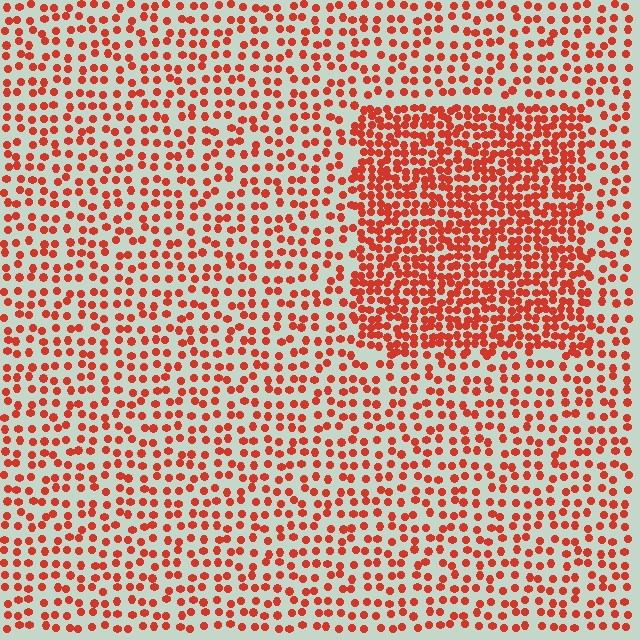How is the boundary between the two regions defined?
The boundary is defined by a change in element density (approximately 2.0x ratio). All elements are the same color, size, and shape.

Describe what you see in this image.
The image contains small red elements arranged at two different densities. A rectangle-shaped region is visible where the elements are more densely packed than the surrounding area.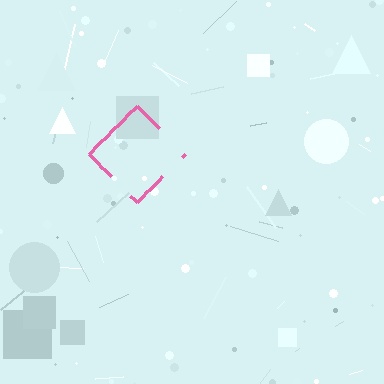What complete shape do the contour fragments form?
The contour fragments form a diamond.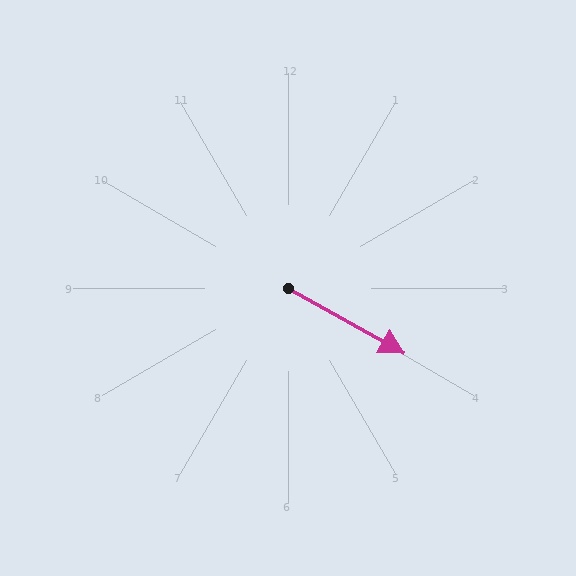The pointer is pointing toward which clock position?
Roughly 4 o'clock.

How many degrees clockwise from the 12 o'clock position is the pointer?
Approximately 119 degrees.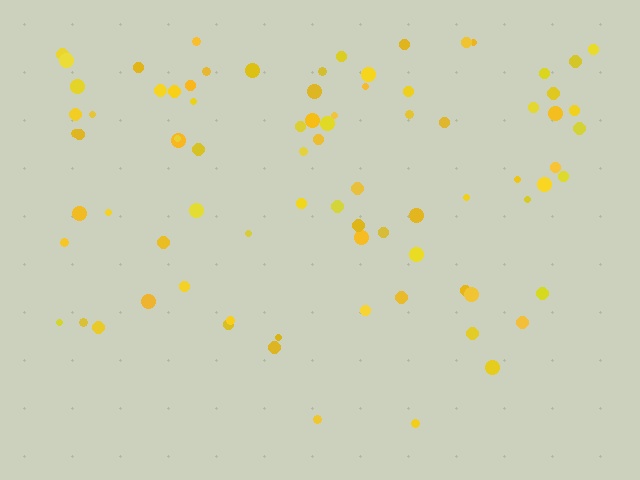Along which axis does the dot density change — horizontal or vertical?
Vertical.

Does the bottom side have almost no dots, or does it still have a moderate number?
Still a moderate number, just noticeably fewer than the top.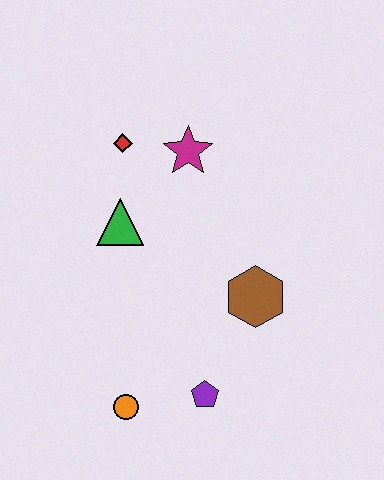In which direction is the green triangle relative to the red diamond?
The green triangle is below the red diamond.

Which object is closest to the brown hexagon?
The purple pentagon is closest to the brown hexagon.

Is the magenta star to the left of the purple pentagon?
Yes